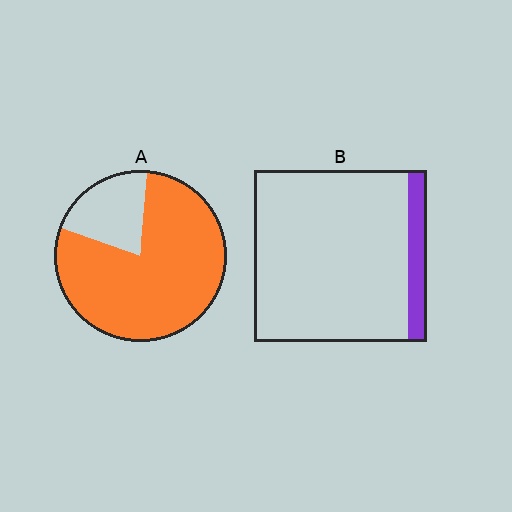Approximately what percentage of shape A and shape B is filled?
A is approximately 80% and B is approximately 10%.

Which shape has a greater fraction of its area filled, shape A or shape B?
Shape A.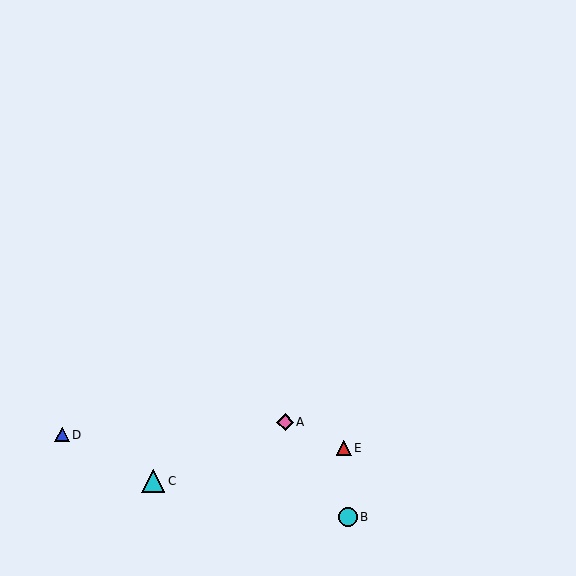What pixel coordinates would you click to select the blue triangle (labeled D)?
Click at (62, 435) to select the blue triangle D.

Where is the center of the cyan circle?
The center of the cyan circle is at (348, 517).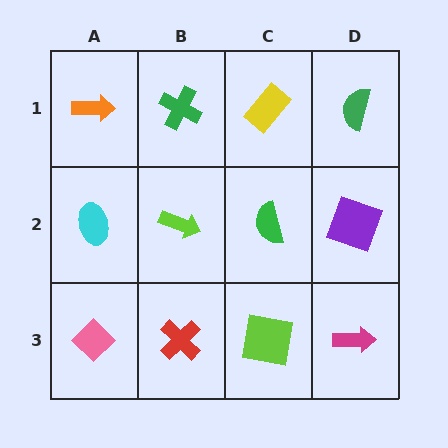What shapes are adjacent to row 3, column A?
A cyan ellipse (row 2, column A), a red cross (row 3, column B).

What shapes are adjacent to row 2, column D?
A green semicircle (row 1, column D), a magenta arrow (row 3, column D), a green semicircle (row 2, column C).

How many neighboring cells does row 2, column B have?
4.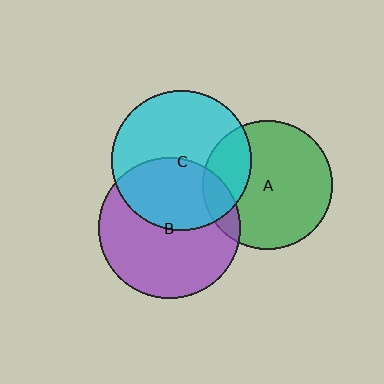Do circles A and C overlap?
Yes.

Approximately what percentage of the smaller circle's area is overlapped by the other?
Approximately 25%.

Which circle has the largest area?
Circle B (purple).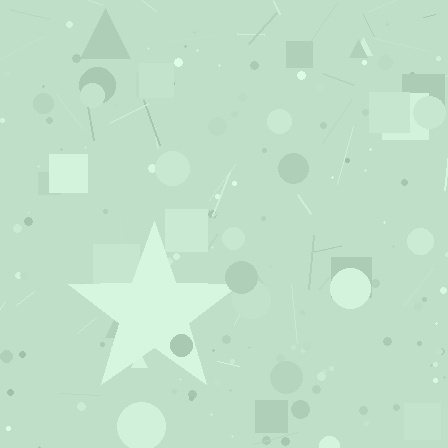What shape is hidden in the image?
A star is hidden in the image.